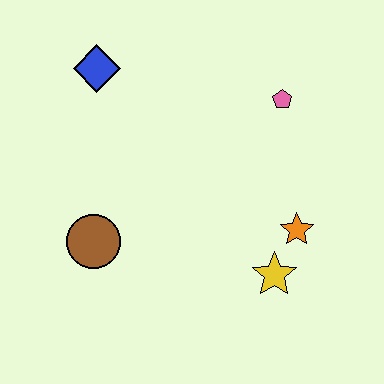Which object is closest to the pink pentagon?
The orange star is closest to the pink pentagon.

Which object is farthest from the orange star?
The blue diamond is farthest from the orange star.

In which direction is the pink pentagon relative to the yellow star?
The pink pentagon is above the yellow star.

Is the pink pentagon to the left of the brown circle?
No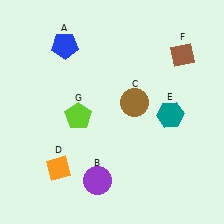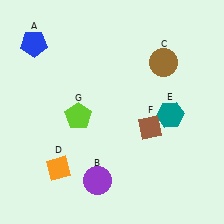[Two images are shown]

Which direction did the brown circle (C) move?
The brown circle (C) moved up.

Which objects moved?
The objects that moved are: the blue pentagon (A), the brown circle (C), the brown diamond (F).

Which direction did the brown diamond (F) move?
The brown diamond (F) moved down.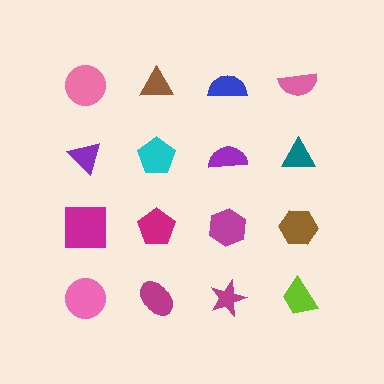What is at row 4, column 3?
A magenta star.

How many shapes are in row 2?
4 shapes.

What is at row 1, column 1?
A pink circle.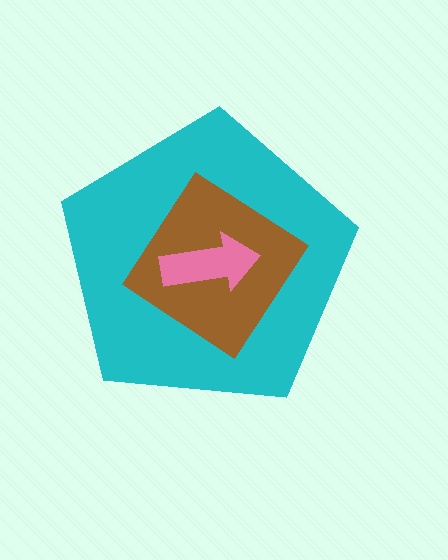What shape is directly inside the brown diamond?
The pink arrow.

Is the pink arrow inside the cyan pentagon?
Yes.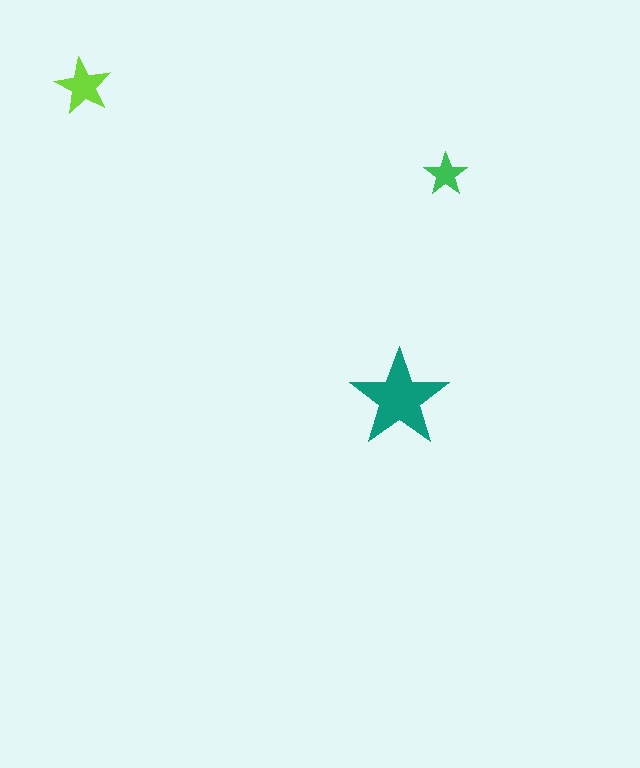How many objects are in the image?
There are 3 objects in the image.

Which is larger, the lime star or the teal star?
The teal one.